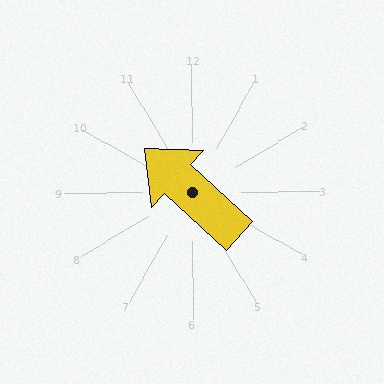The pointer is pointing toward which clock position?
Roughly 10 o'clock.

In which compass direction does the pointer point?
Northwest.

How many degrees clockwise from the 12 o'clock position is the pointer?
Approximately 313 degrees.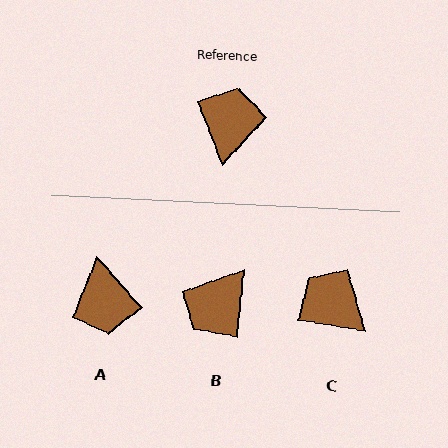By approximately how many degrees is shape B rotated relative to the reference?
Approximately 152 degrees counter-clockwise.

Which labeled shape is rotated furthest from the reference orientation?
A, about 160 degrees away.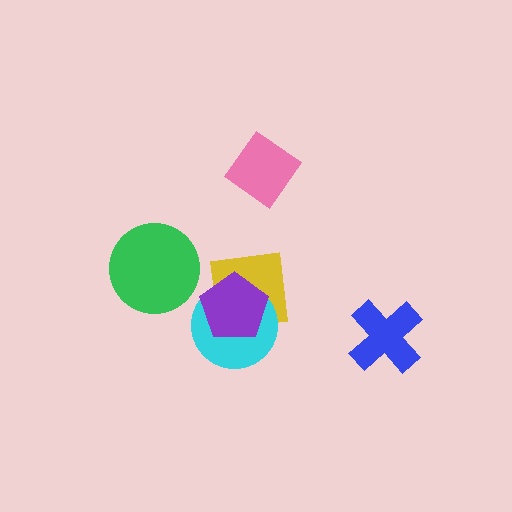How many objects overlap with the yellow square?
2 objects overlap with the yellow square.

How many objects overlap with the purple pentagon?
2 objects overlap with the purple pentagon.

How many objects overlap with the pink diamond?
0 objects overlap with the pink diamond.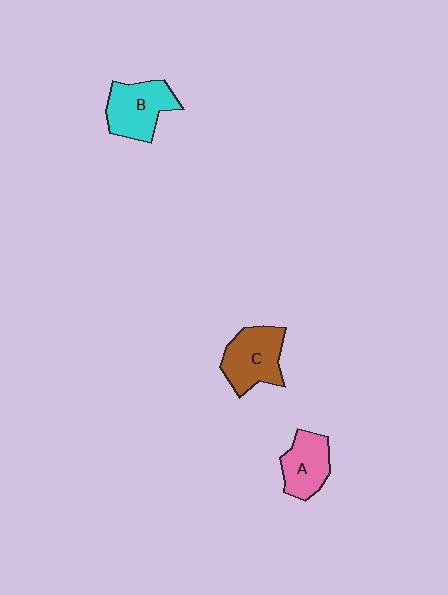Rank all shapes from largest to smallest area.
From largest to smallest: C (brown), B (cyan), A (pink).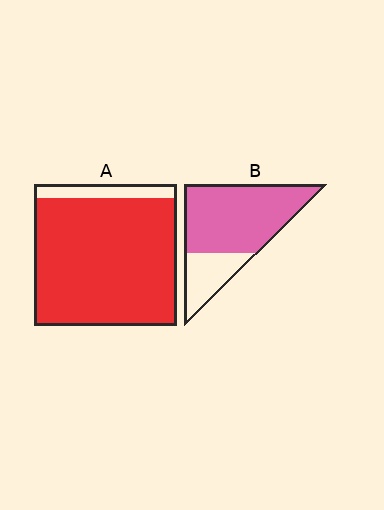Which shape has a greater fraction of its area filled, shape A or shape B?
Shape A.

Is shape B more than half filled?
Yes.